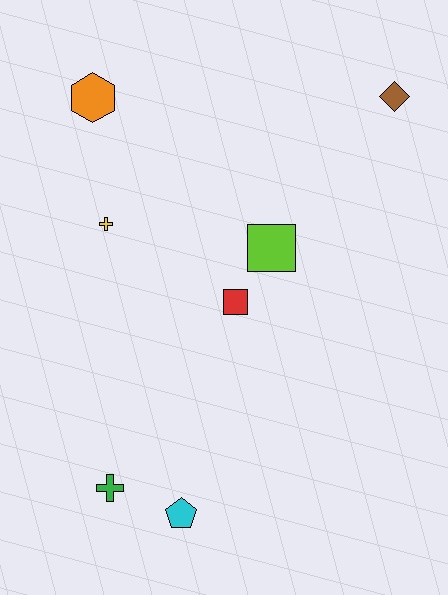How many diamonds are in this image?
There is 1 diamond.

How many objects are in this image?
There are 7 objects.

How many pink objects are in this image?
There are no pink objects.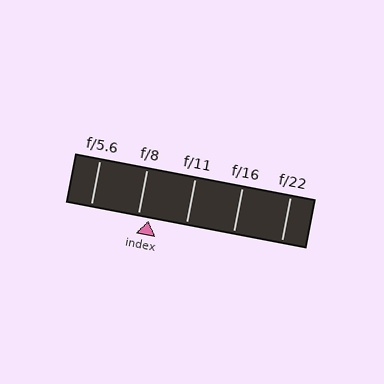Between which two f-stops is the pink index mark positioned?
The index mark is between f/8 and f/11.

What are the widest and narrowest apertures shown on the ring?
The widest aperture shown is f/5.6 and the narrowest is f/22.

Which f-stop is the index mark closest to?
The index mark is closest to f/8.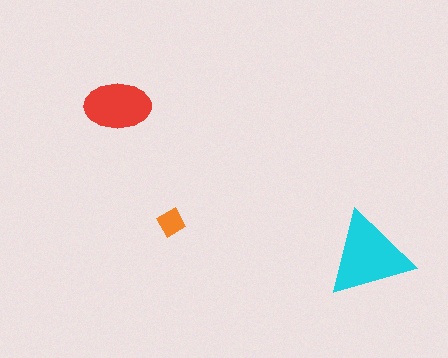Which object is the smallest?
The orange diamond.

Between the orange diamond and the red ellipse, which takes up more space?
The red ellipse.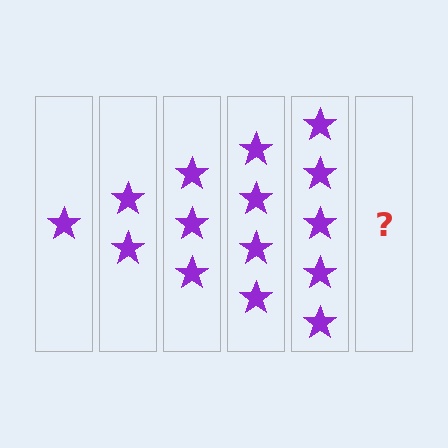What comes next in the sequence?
The next element should be 6 stars.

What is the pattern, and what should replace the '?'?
The pattern is that each step adds one more star. The '?' should be 6 stars.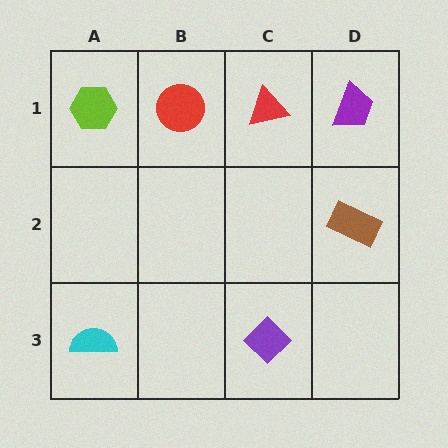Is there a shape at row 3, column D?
No, that cell is empty.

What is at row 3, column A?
A cyan semicircle.